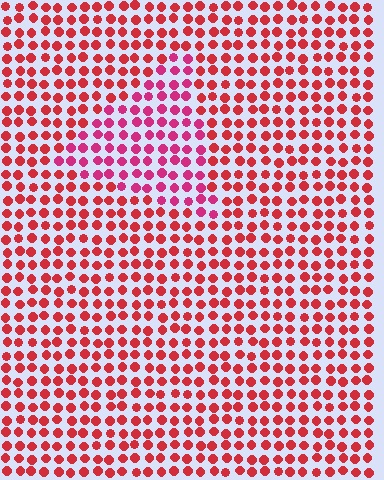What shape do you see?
I see a triangle.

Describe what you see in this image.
The image is filled with small red elements in a uniform arrangement. A triangle-shaped region is visible where the elements are tinted to a slightly different hue, forming a subtle color boundary.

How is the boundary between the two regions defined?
The boundary is defined purely by a slight shift in hue (about 26 degrees). Spacing, size, and orientation are identical on both sides.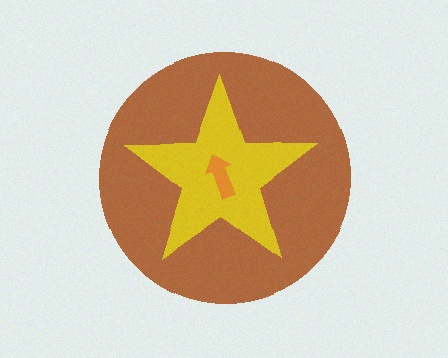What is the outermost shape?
The brown circle.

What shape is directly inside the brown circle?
The yellow star.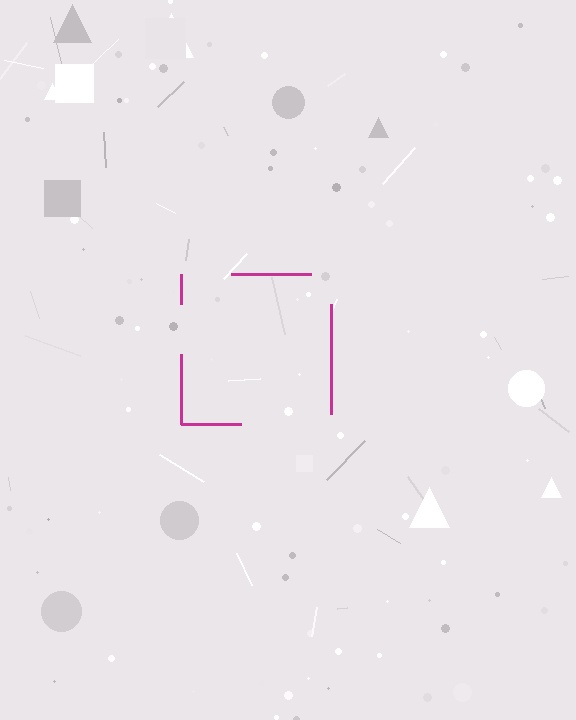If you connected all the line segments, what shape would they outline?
They would outline a square.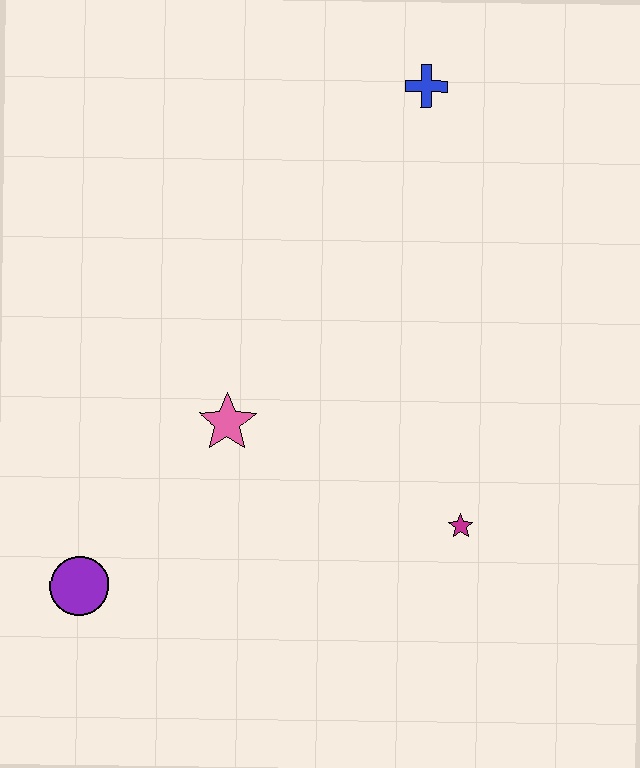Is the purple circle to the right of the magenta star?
No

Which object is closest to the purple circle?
The pink star is closest to the purple circle.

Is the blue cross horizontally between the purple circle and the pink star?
No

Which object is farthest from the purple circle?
The blue cross is farthest from the purple circle.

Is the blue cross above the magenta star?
Yes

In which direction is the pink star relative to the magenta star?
The pink star is to the left of the magenta star.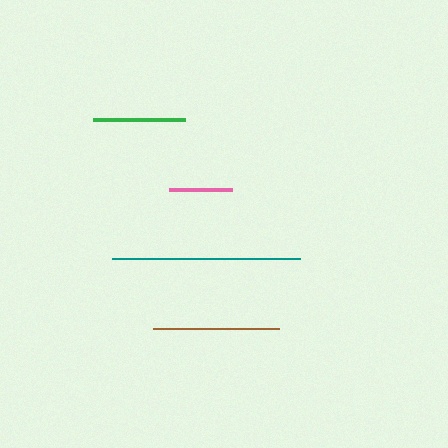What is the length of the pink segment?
The pink segment is approximately 63 pixels long.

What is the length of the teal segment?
The teal segment is approximately 188 pixels long.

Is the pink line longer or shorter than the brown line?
The brown line is longer than the pink line.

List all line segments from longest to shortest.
From longest to shortest: teal, brown, green, pink.